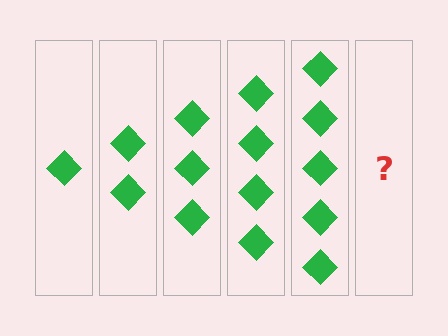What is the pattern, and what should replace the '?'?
The pattern is that each step adds one more diamond. The '?' should be 6 diamonds.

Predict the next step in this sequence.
The next step is 6 diamonds.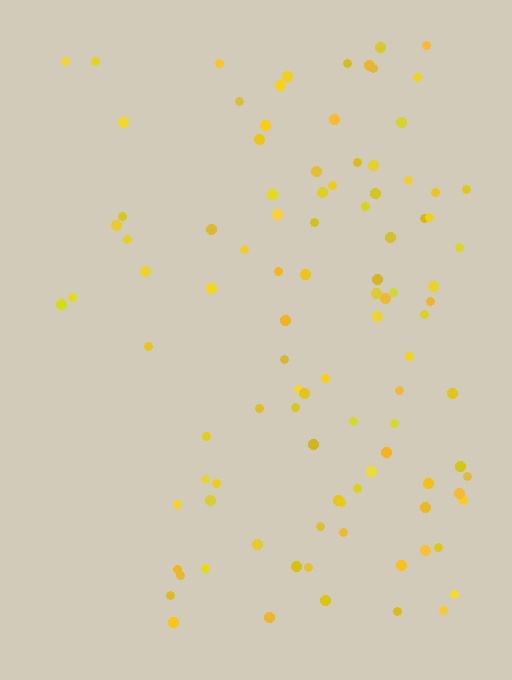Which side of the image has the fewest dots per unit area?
The left.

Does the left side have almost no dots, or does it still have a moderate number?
Still a moderate number, just noticeably fewer than the right.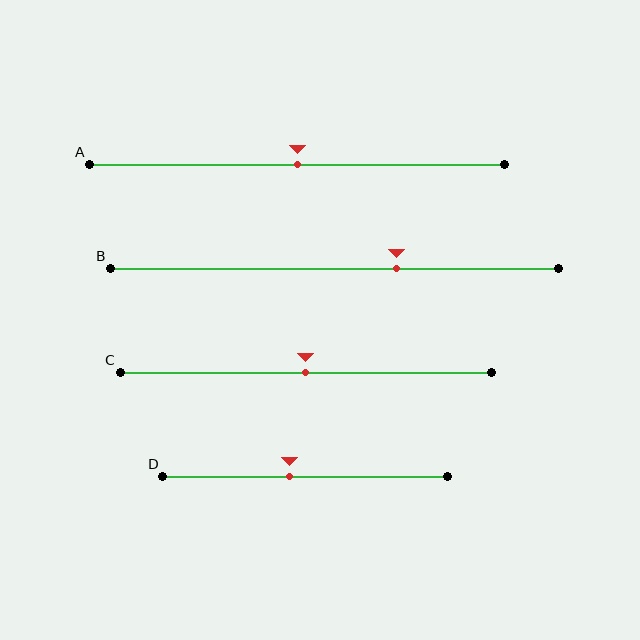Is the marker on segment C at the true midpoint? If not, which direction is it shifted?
Yes, the marker on segment C is at the true midpoint.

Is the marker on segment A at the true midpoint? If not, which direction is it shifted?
Yes, the marker on segment A is at the true midpoint.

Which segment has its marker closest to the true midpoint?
Segment A has its marker closest to the true midpoint.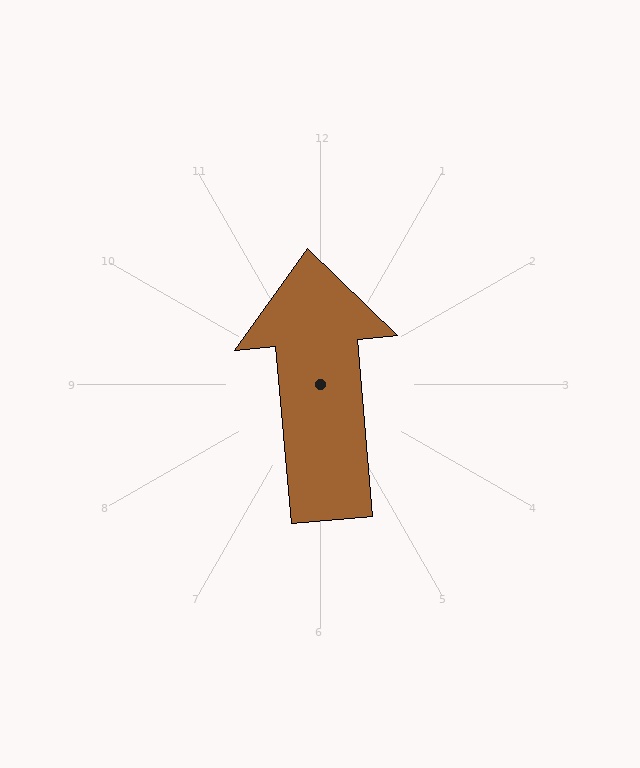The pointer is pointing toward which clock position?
Roughly 12 o'clock.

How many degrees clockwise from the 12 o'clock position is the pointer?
Approximately 355 degrees.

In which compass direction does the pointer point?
North.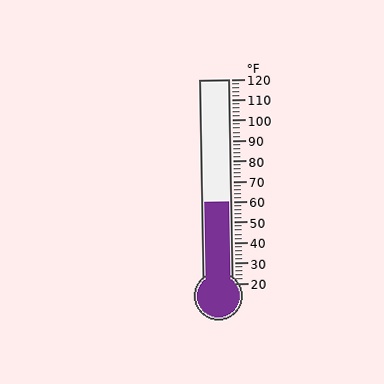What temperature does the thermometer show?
The thermometer shows approximately 60°F.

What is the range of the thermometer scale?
The thermometer scale ranges from 20°F to 120°F.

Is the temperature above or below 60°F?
The temperature is at 60°F.